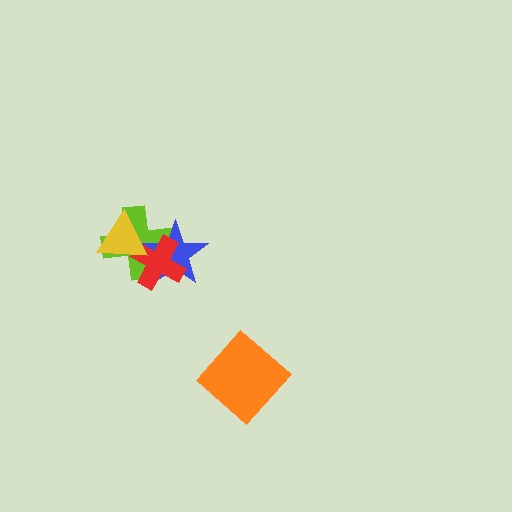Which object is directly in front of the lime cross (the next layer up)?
The blue star is directly in front of the lime cross.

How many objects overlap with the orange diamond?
0 objects overlap with the orange diamond.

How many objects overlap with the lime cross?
3 objects overlap with the lime cross.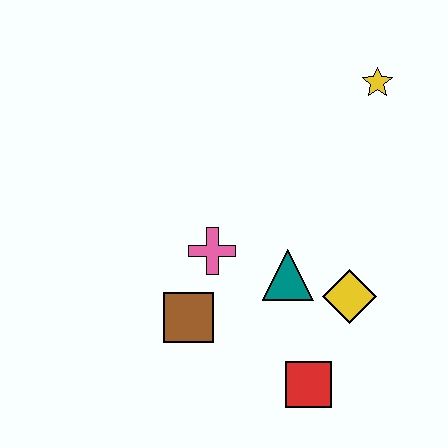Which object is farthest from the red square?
The yellow star is farthest from the red square.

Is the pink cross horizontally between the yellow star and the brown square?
Yes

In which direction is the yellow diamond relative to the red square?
The yellow diamond is above the red square.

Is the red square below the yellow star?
Yes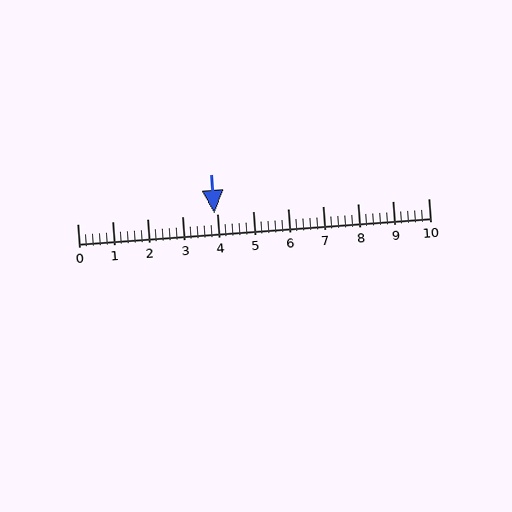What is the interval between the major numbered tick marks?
The major tick marks are spaced 1 units apart.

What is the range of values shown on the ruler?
The ruler shows values from 0 to 10.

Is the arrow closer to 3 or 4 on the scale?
The arrow is closer to 4.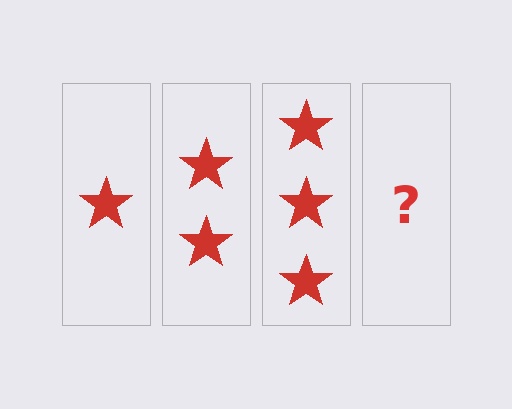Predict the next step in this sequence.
The next step is 4 stars.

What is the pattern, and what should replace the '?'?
The pattern is that each step adds one more star. The '?' should be 4 stars.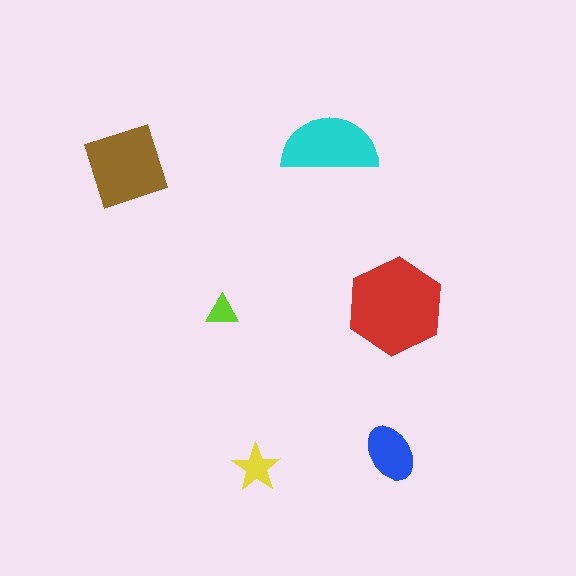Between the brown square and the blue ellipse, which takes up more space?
The brown square.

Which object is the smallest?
The lime triangle.